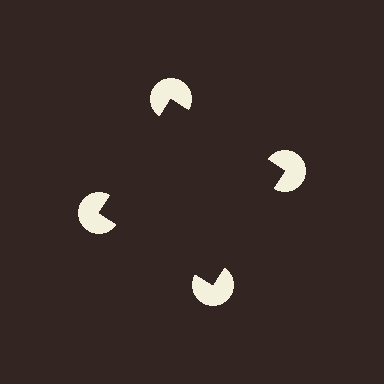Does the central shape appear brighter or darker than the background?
It typically appears slightly darker than the background, even though no actual brightness change is drawn.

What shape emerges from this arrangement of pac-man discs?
An illusory square — its edges are inferred from the aligned wedge cuts in the pac-man discs, not physically drawn.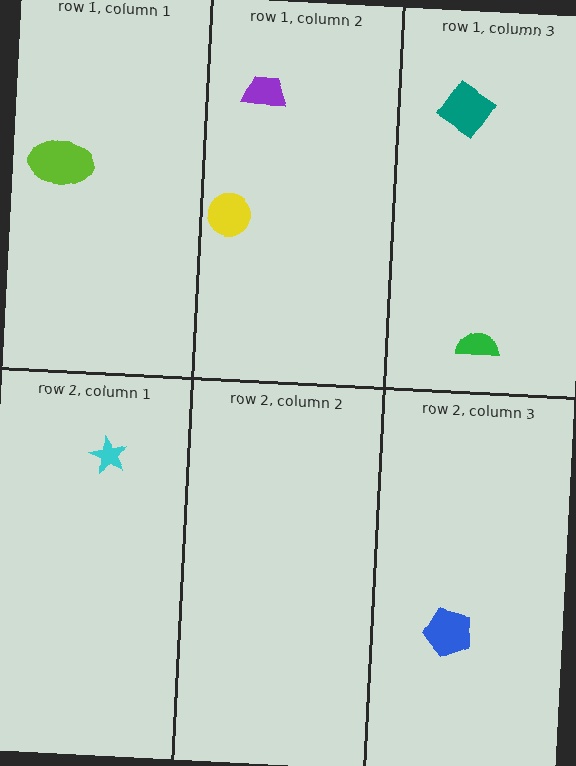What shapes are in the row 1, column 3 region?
The green semicircle, the teal diamond.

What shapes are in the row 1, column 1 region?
The lime ellipse.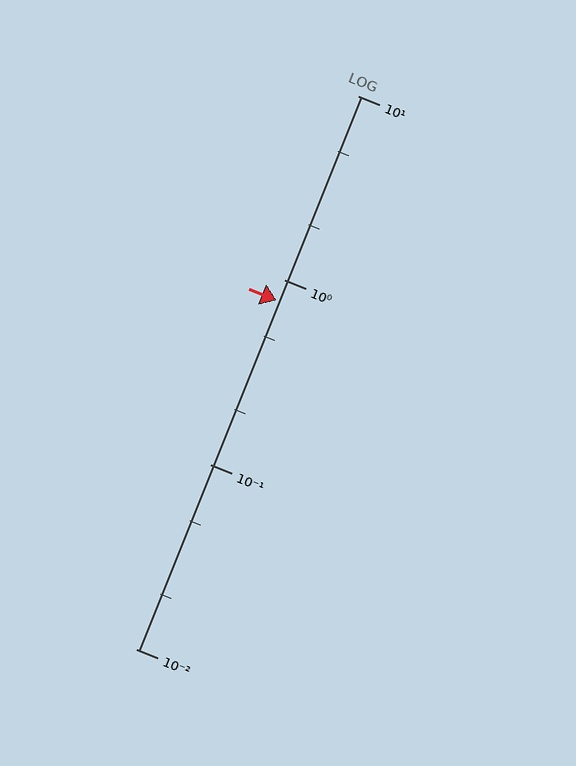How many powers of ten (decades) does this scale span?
The scale spans 3 decades, from 0.01 to 10.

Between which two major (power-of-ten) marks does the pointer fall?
The pointer is between 0.1 and 1.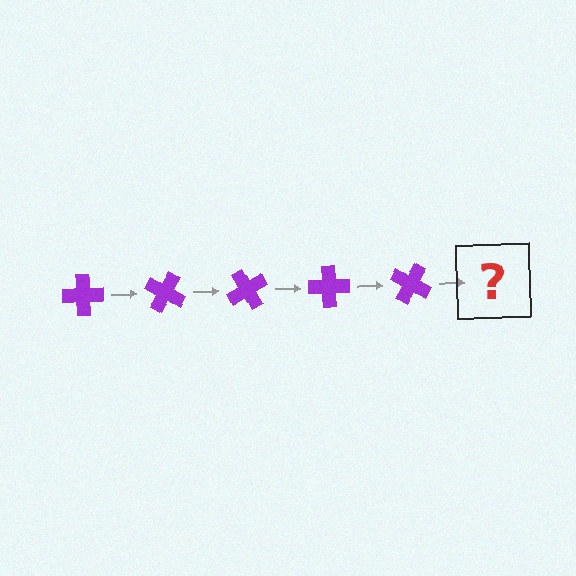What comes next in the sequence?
The next element should be a purple cross rotated 150 degrees.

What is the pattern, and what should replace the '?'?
The pattern is that the cross rotates 30 degrees each step. The '?' should be a purple cross rotated 150 degrees.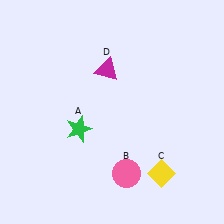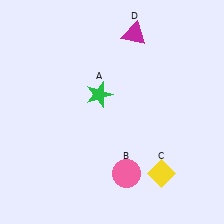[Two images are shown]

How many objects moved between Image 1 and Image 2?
2 objects moved between the two images.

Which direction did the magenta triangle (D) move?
The magenta triangle (D) moved up.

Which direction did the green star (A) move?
The green star (A) moved up.